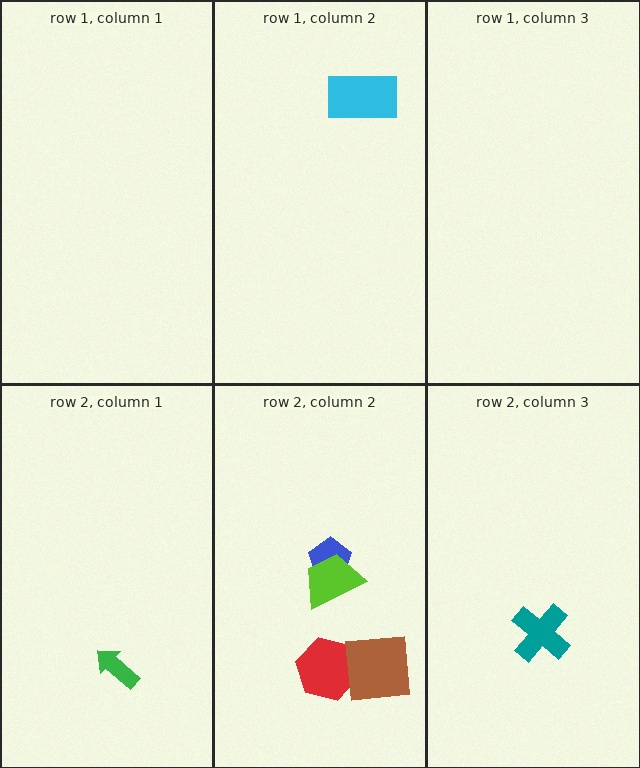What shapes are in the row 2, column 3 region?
The teal cross.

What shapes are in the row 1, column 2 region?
The cyan rectangle.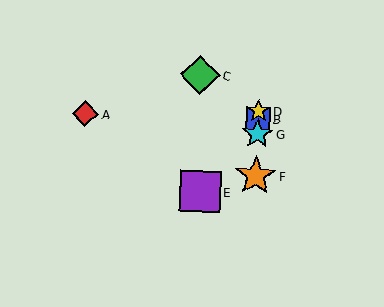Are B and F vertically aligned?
Yes, both are at x≈258.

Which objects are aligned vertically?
Objects B, D, F, G are aligned vertically.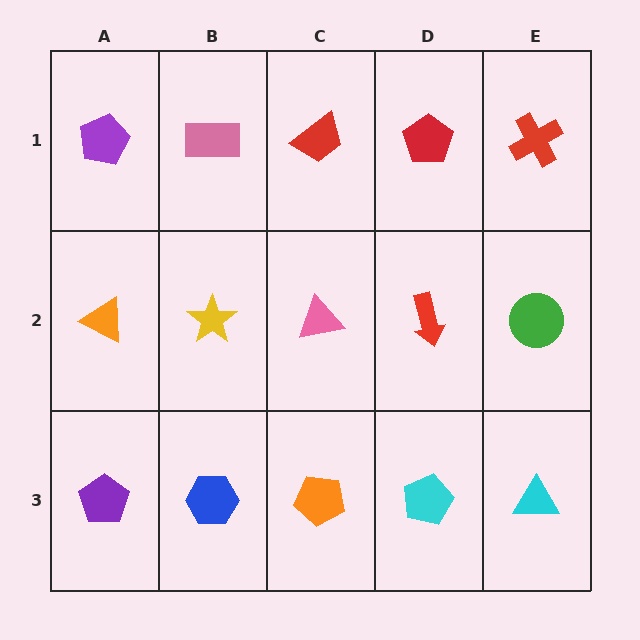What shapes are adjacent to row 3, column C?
A pink triangle (row 2, column C), a blue hexagon (row 3, column B), a cyan pentagon (row 3, column D).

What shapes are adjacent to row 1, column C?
A pink triangle (row 2, column C), a pink rectangle (row 1, column B), a red pentagon (row 1, column D).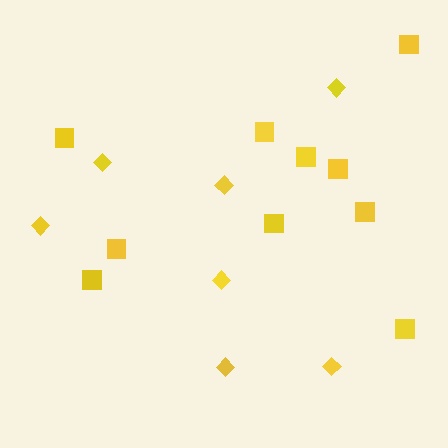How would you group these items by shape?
There are 2 groups: one group of diamonds (7) and one group of squares (10).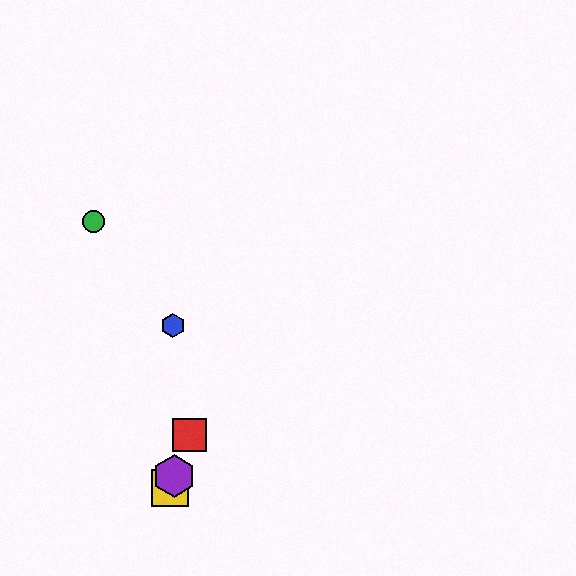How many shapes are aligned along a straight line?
3 shapes (the red square, the yellow square, the purple hexagon) are aligned along a straight line.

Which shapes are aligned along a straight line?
The red square, the yellow square, the purple hexagon are aligned along a straight line.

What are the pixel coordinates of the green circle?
The green circle is at (94, 222).